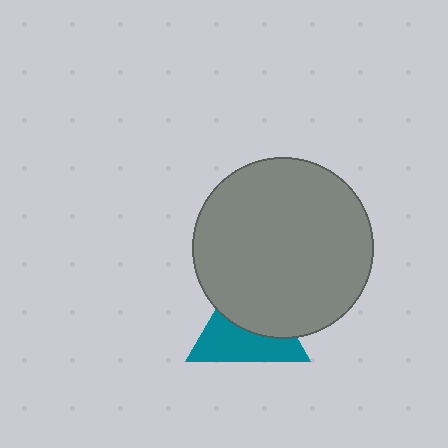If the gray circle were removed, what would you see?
You would see the complete teal triangle.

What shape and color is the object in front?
The object in front is a gray circle.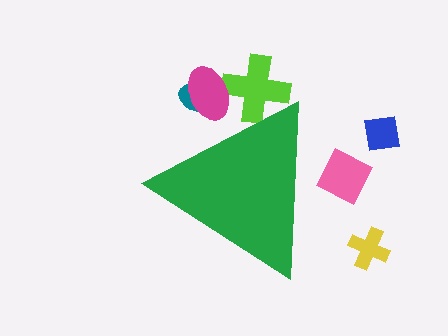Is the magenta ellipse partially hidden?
Yes, the magenta ellipse is partially hidden behind the green triangle.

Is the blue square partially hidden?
No, the blue square is fully visible.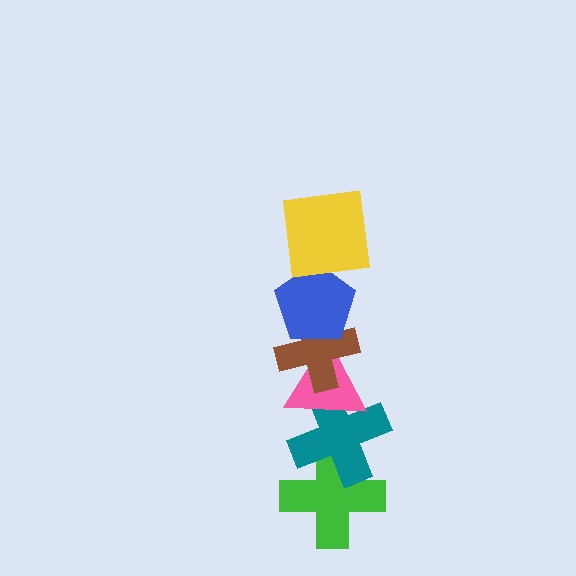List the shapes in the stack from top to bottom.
From top to bottom: the yellow square, the blue pentagon, the brown cross, the pink triangle, the teal cross, the green cross.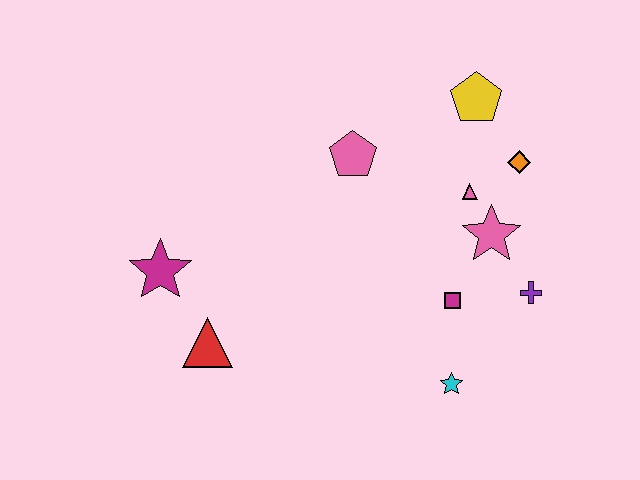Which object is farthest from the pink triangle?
The magenta star is farthest from the pink triangle.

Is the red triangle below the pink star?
Yes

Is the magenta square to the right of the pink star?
No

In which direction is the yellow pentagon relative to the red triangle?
The yellow pentagon is to the right of the red triangle.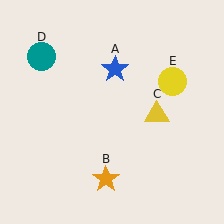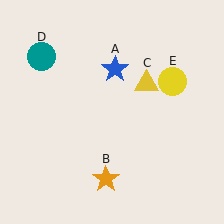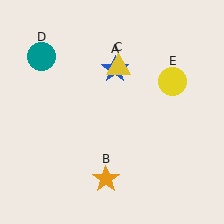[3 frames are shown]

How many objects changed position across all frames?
1 object changed position: yellow triangle (object C).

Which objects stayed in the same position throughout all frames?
Blue star (object A) and orange star (object B) and teal circle (object D) and yellow circle (object E) remained stationary.